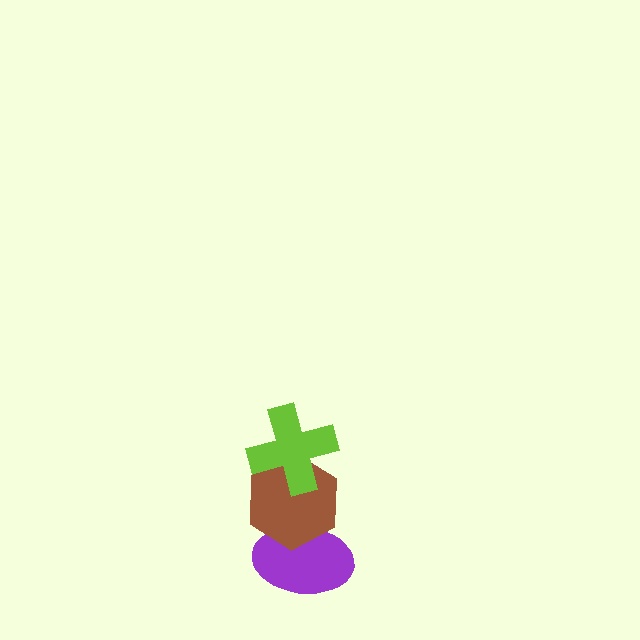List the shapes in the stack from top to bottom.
From top to bottom: the lime cross, the brown hexagon, the purple ellipse.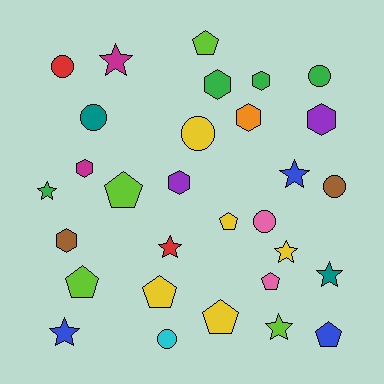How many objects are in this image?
There are 30 objects.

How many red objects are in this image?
There are 2 red objects.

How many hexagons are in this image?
There are 7 hexagons.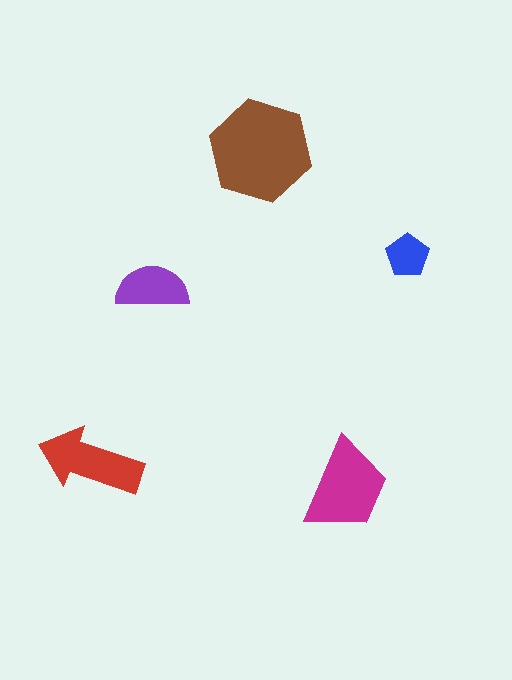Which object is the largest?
The brown hexagon.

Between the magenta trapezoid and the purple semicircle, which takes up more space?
The magenta trapezoid.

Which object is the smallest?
The blue pentagon.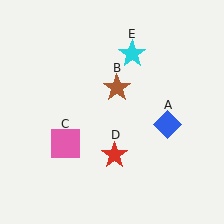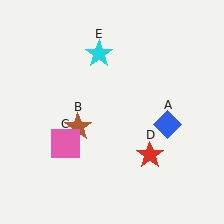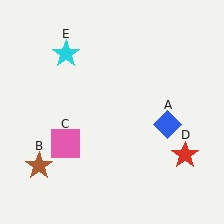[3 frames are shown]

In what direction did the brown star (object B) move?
The brown star (object B) moved down and to the left.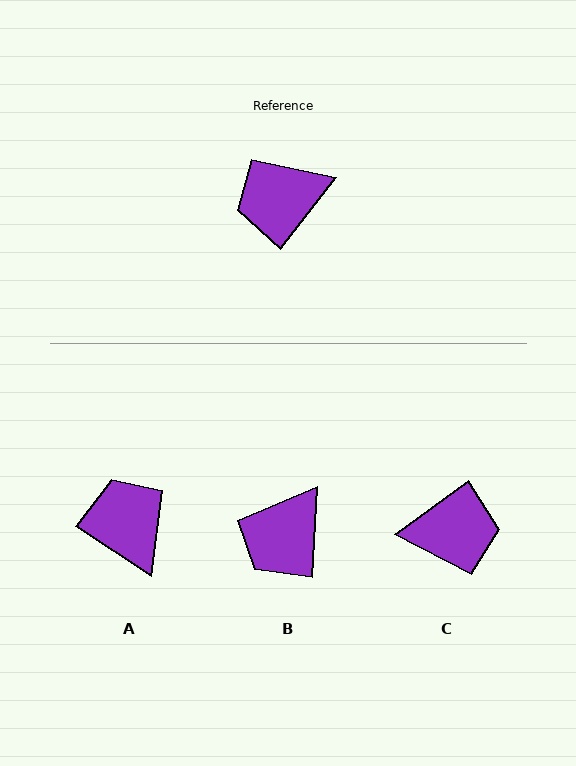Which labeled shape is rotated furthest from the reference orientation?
C, about 165 degrees away.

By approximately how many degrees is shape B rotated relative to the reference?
Approximately 35 degrees counter-clockwise.